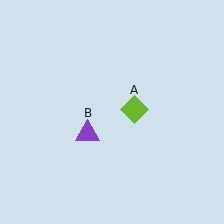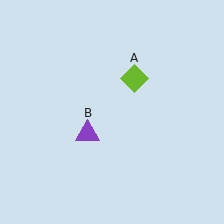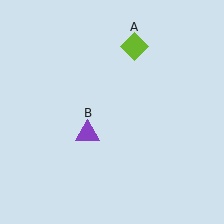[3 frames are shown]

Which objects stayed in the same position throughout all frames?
Purple triangle (object B) remained stationary.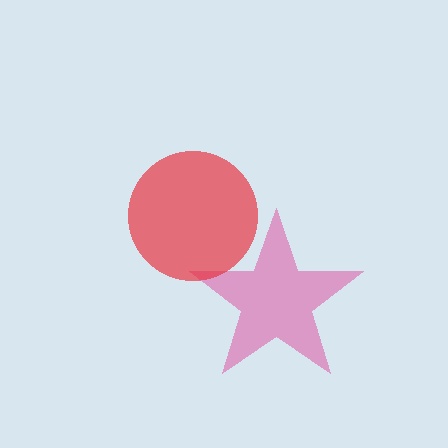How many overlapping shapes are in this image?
There are 2 overlapping shapes in the image.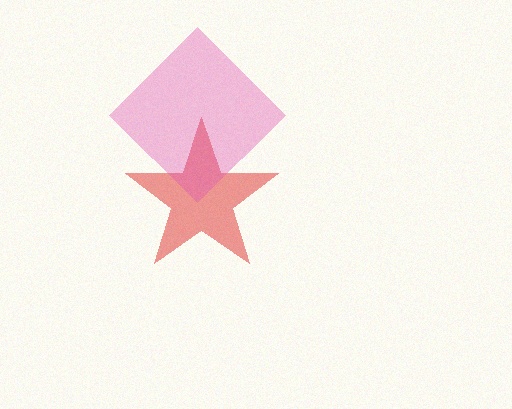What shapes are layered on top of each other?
The layered shapes are: a red star, a pink diamond.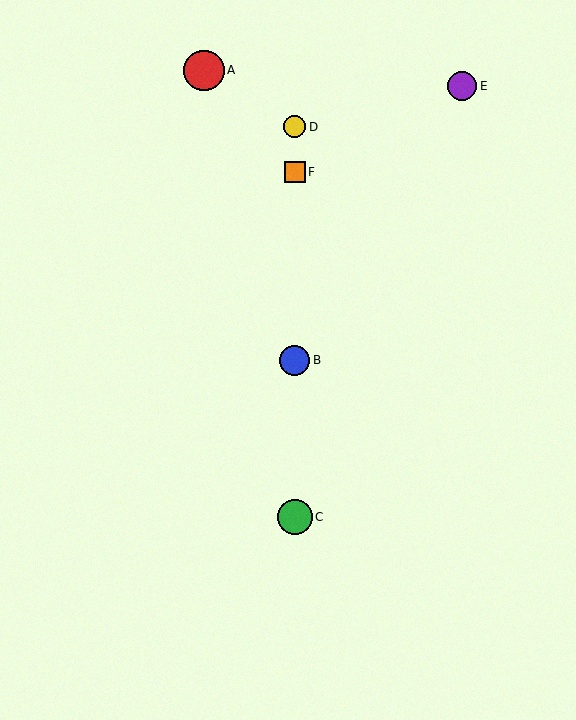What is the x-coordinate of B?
Object B is at x≈295.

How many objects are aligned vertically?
4 objects (B, C, D, F) are aligned vertically.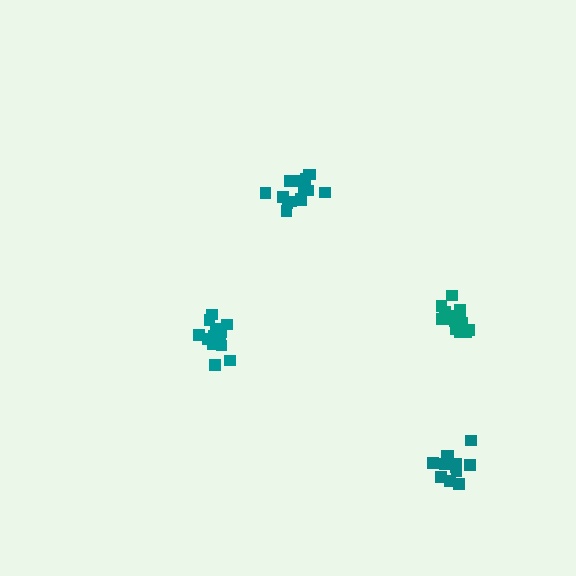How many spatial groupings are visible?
There are 4 spatial groupings.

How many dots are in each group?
Group 1: 15 dots, Group 2: 17 dots, Group 3: 14 dots, Group 4: 13 dots (59 total).